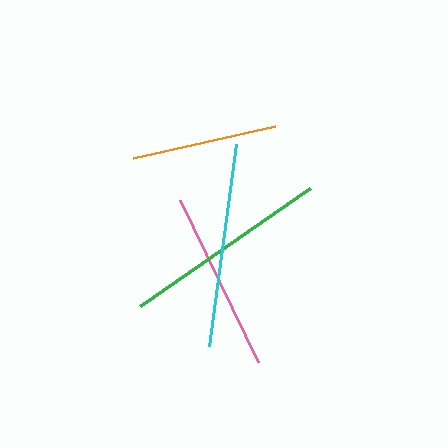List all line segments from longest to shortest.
From longest to shortest: green, cyan, pink, orange.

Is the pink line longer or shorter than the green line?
The green line is longer than the pink line.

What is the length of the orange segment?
The orange segment is approximately 145 pixels long.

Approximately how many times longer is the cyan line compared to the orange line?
The cyan line is approximately 1.4 times the length of the orange line.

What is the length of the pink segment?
The pink segment is approximately 179 pixels long.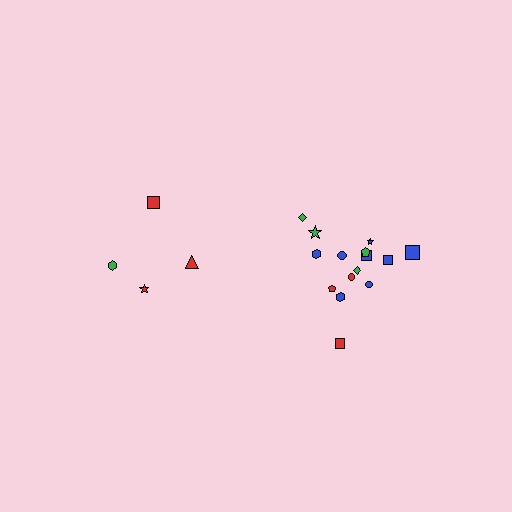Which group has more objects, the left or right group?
The right group.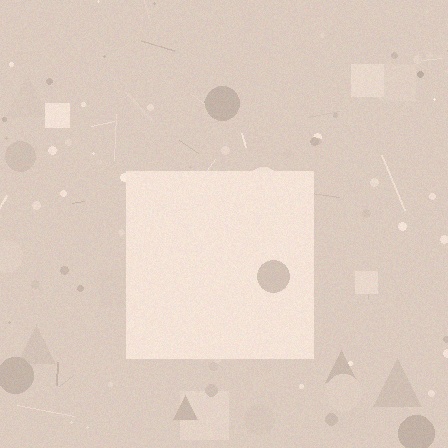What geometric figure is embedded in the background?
A square is embedded in the background.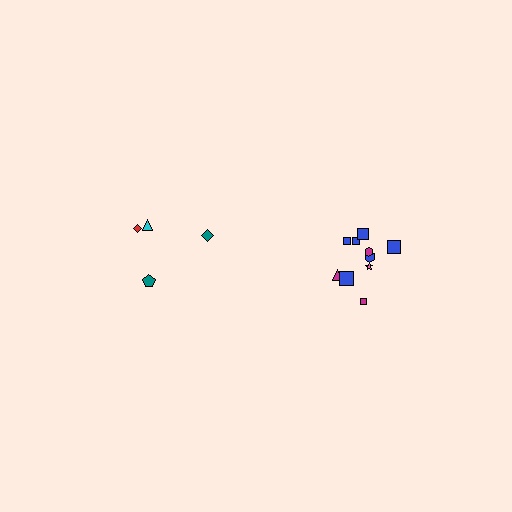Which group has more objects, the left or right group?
The right group.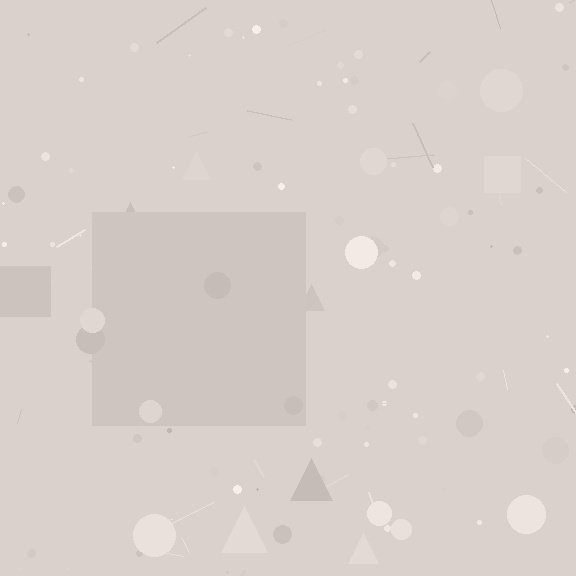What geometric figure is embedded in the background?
A square is embedded in the background.